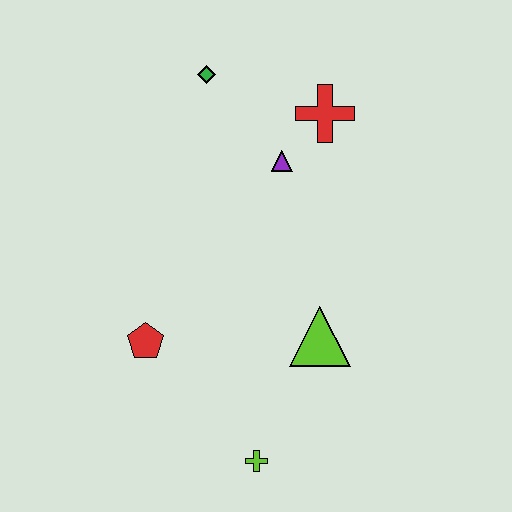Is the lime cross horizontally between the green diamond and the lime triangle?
Yes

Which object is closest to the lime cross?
The lime triangle is closest to the lime cross.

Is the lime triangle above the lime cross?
Yes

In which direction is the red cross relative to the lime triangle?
The red cross is above the lime triangle.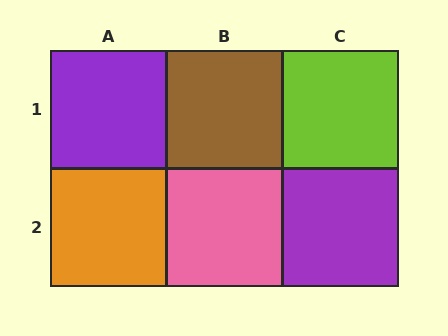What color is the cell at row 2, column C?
Purple.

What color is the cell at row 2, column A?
Orange.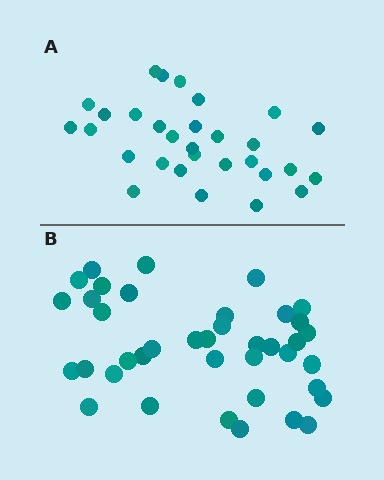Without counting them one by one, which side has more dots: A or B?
Region B (the bottom region) has more dots.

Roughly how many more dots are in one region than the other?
Region B has roughly 8 or so more dots than region A.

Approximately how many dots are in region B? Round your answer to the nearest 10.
About 40 dots. (The exact count is 39, which rounds to 40.)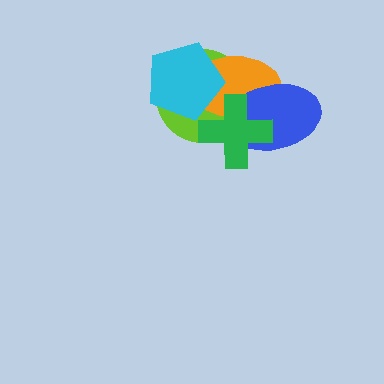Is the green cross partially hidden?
No, no other shape covers it.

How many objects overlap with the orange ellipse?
4 objects overlap with the orange ellipse.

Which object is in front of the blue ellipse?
The green cross is in front of the blue ellipse.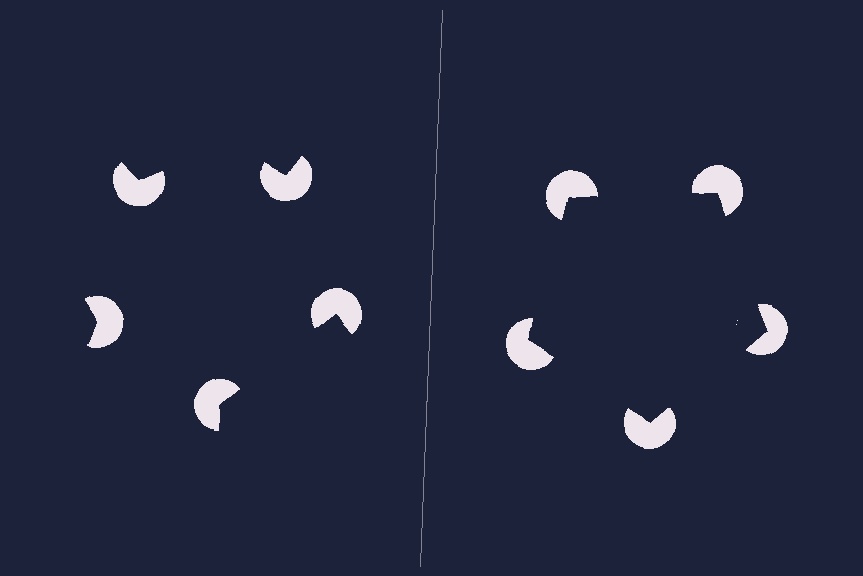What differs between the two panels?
The pac-man discs are positioned identically on both sides; only the wedge orientations differ. On the right they align to a pentagon; on the left they are misaligned.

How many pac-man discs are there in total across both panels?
10 — 5 on each side.